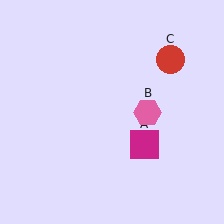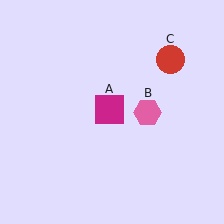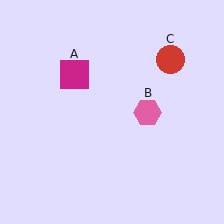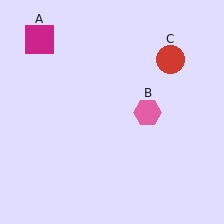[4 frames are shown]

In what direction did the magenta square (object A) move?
The magenta square (object A) moved up and to the left.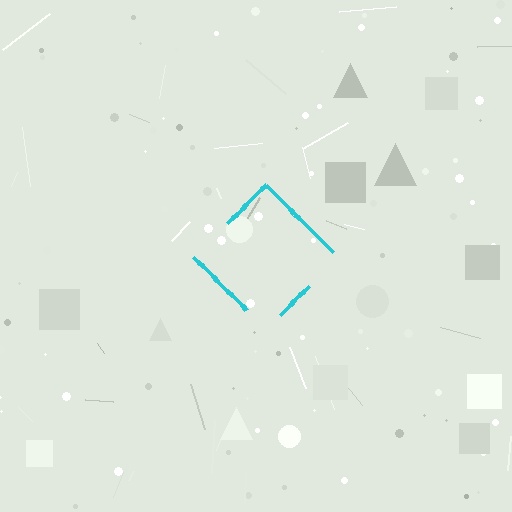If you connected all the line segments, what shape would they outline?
They would outline a diamond.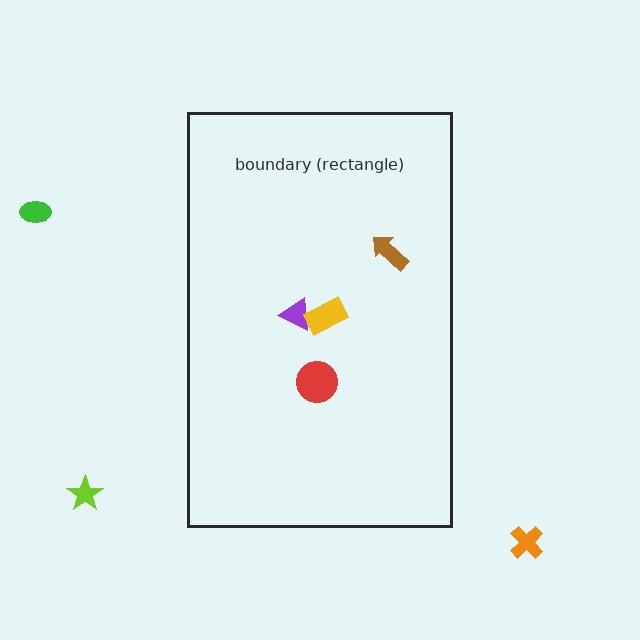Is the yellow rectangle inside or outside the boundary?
Inside.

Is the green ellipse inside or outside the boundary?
Outside.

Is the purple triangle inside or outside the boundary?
Inside.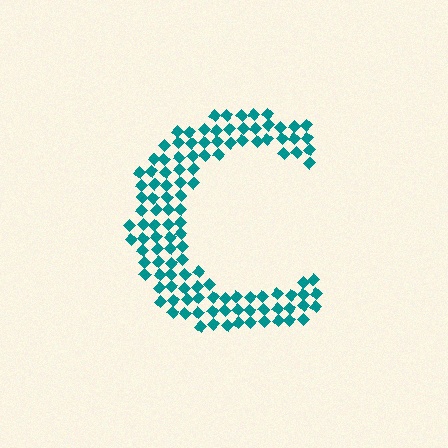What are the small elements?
The small elements are diamonds.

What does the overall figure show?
The overall figure shows the letter C.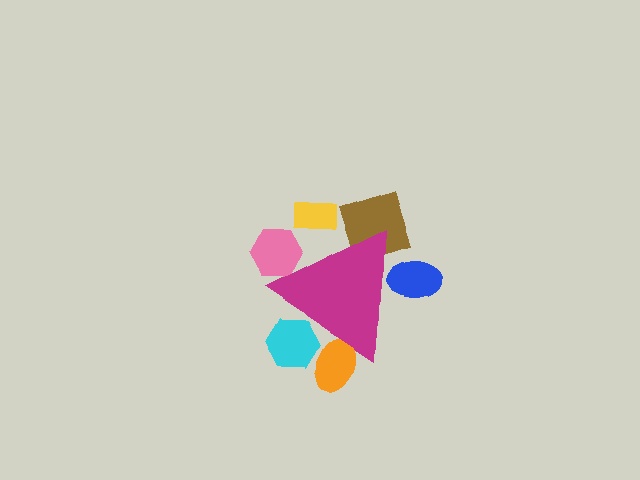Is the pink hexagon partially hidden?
Yes, the pink hexagon is partially hidden behind the magenta triangle.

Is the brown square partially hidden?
Yes, the brown square is partially hidden behind the magenta triangle.